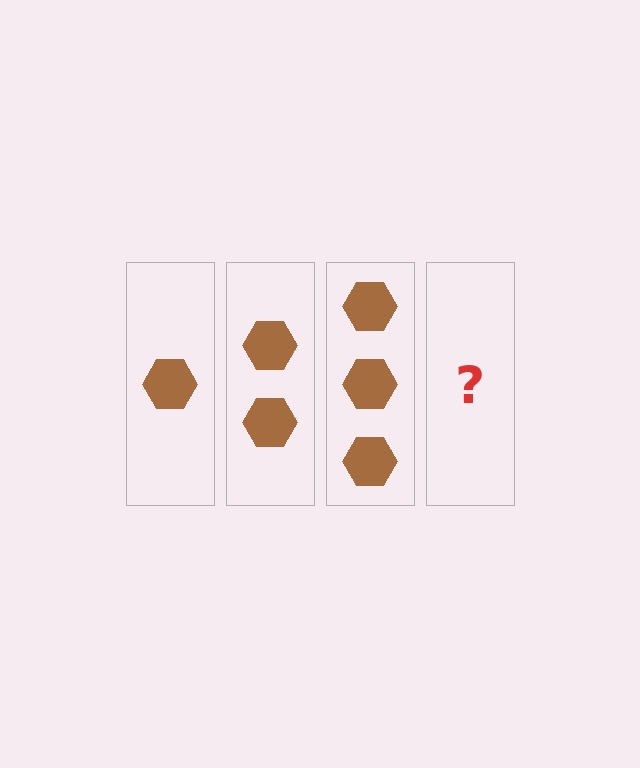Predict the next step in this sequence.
The next step is 4 hexagons.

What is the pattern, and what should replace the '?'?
The pattern is that each step adds one more hexagon. The '?' should be 4 hexagons.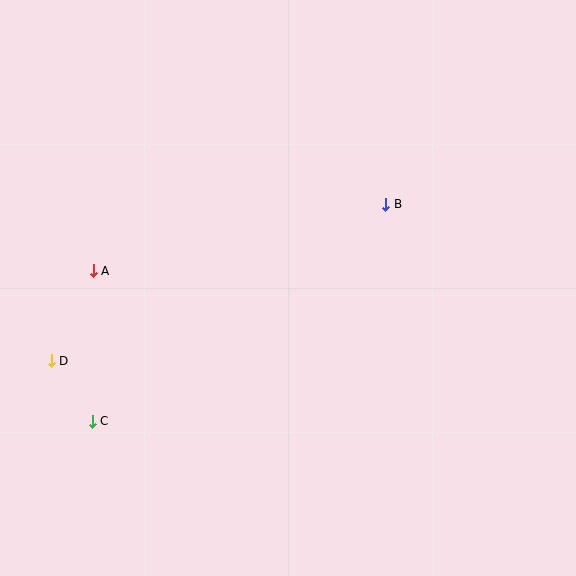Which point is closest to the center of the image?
Point B at (386, 204) is closest to the center.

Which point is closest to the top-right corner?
Point B is closest to the top-right corner.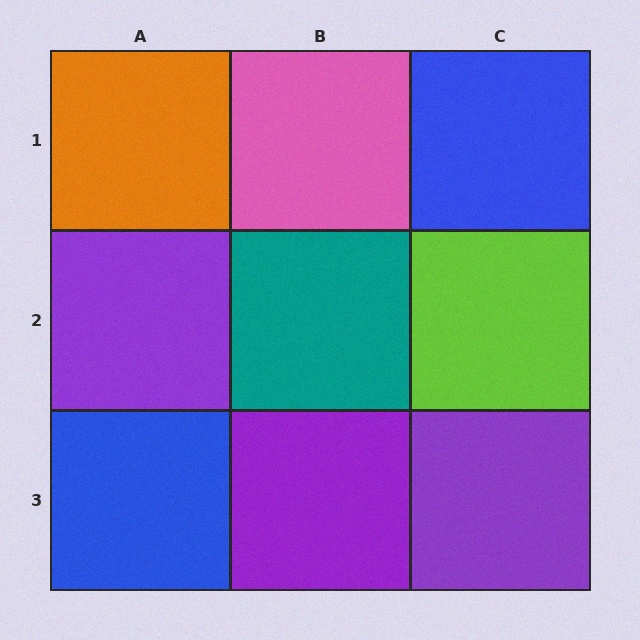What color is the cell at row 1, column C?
Blue.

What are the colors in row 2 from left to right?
Purple, teal, lime.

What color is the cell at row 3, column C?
Purple.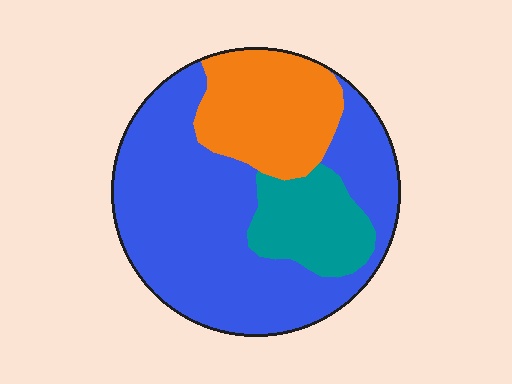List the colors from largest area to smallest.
From largest to smallest: blue, orange, teal.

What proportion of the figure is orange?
Orange takes up about one quarter (1/4) of the figure.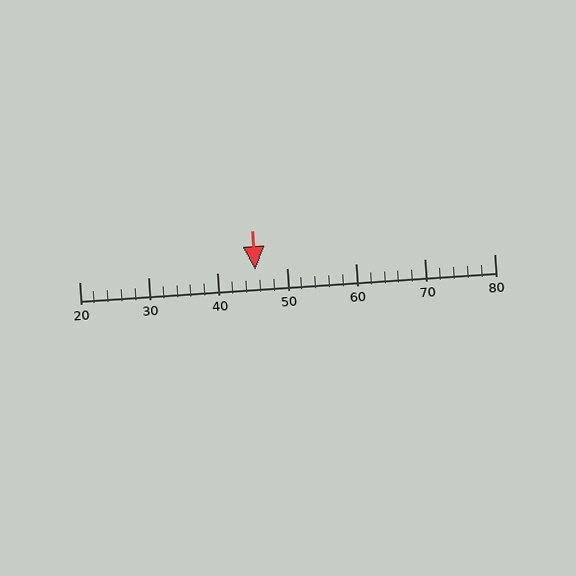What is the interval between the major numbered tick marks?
The major tick marks are spaced 10 units apart.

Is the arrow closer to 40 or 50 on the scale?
The arrow is closer to 50.